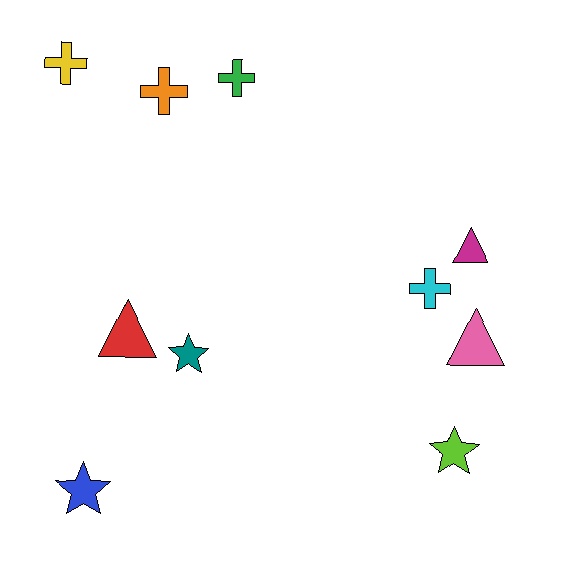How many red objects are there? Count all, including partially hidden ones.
There is 1 red object.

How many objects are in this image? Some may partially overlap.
There are 10 objects.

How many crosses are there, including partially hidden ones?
There are 4 crosses.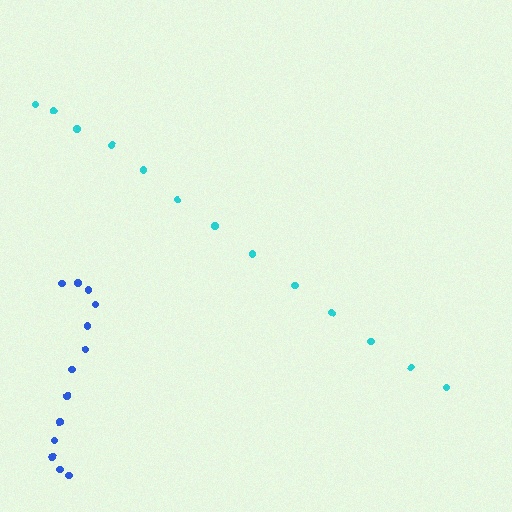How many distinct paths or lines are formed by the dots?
There are 2 distinct paths.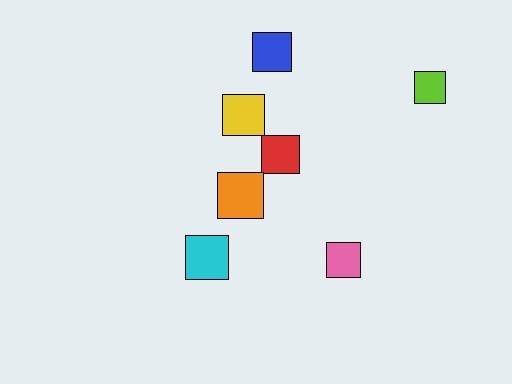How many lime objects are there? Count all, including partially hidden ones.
There is 1 lime object.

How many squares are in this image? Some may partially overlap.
There are 7 squares.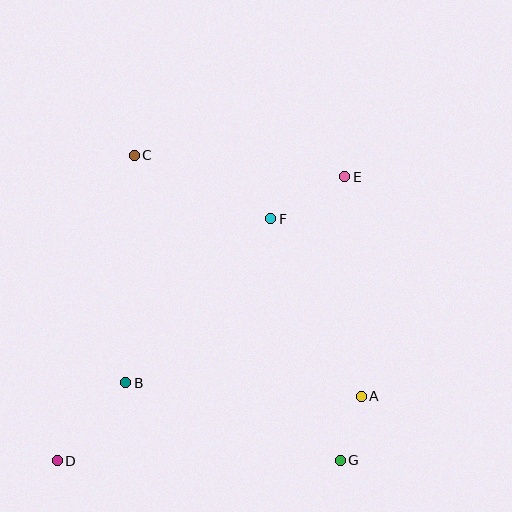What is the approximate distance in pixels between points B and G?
The distance between B and G is approximately 228 pixels.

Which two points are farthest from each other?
Points D and E are farthest from each other.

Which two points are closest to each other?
Points A and G are closest to each other.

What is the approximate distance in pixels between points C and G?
The distance between C and G is approximately 368 pixels.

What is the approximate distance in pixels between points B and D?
The distance between B and D is approximately 104 pixels.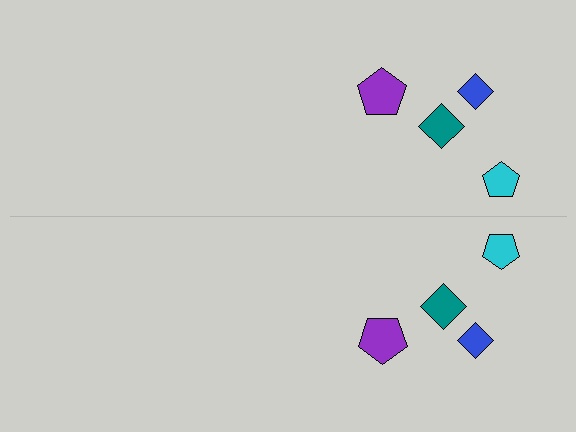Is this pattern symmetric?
Yes, this pattern has bilateral (reflection) symmetry.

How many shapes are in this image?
There are 8 shapes in this image.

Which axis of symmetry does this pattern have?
The pattern has a horizontal axis of symmetry running through the center of the image.